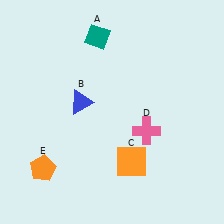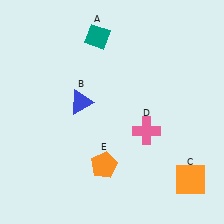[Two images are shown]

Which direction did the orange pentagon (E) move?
The orange pentagon (E) moved right.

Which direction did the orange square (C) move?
The orange square (C) moved right.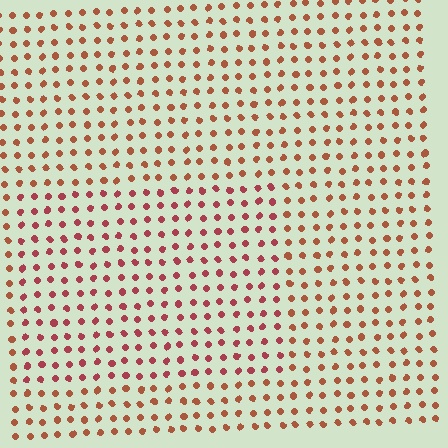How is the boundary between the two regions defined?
The boundary is defined purely by a slight shift in hue (about 25 degrees). Spacing, size, and orientation are identical on both sides.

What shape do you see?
I see a rectangle.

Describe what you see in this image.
The image is filled with small brown elements in a uniform arrangement. A rectangle-shaped region is visible where the elements are tinted to a slightly different hue, forming a subtle color boundary.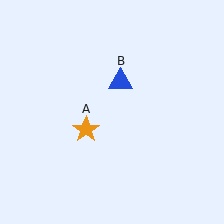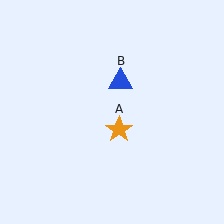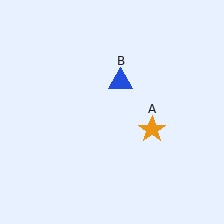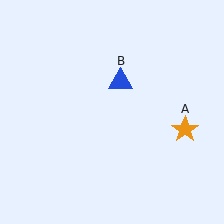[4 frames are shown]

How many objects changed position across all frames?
1 object changed position: orange star (object A).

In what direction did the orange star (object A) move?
The orange star (object A) moved right.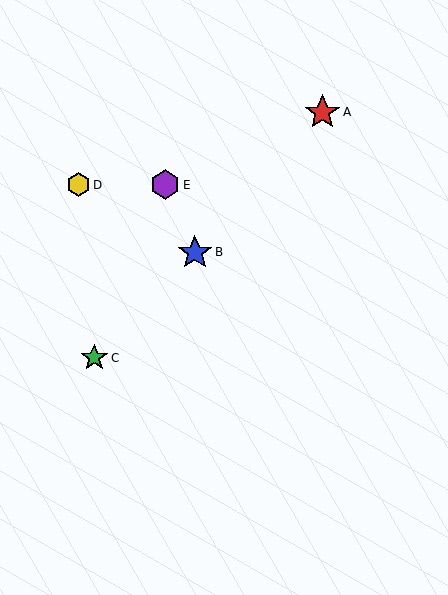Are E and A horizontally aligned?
No, E is at y≈185 and A is at y≈112.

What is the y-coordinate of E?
Object E is at y≈185.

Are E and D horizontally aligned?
Yes, both are at y≈185.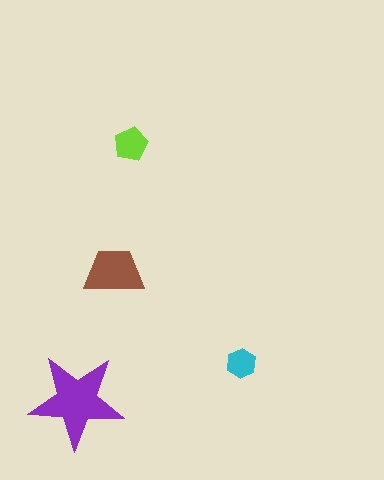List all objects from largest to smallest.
The purple star, the brown trapezoid, the lime pentagon, the cyan hexagon.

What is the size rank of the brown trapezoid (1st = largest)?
2nd.